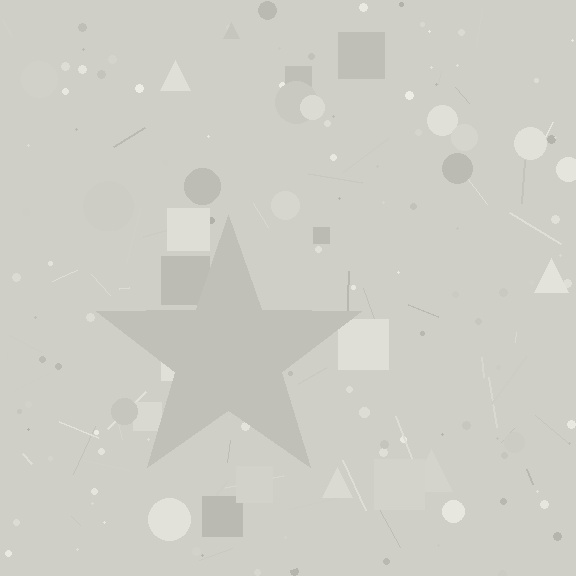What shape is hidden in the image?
A star is hidden in the image.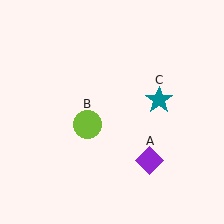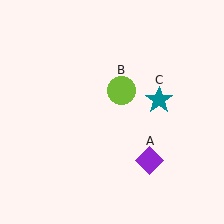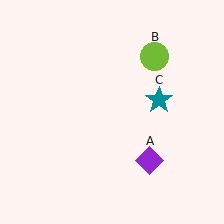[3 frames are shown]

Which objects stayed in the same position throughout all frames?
Purple diamond (object A) and teal star (object C) remained stationary.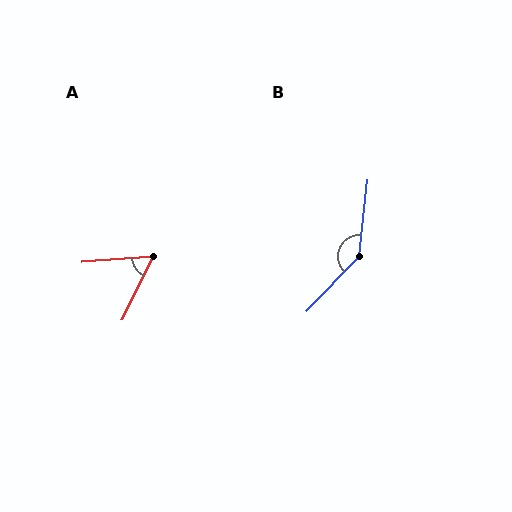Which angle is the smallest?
A, at approximately 59 degrees.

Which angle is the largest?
B, at approximately 142 degrees.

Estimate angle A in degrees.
Approximately 59 degrees.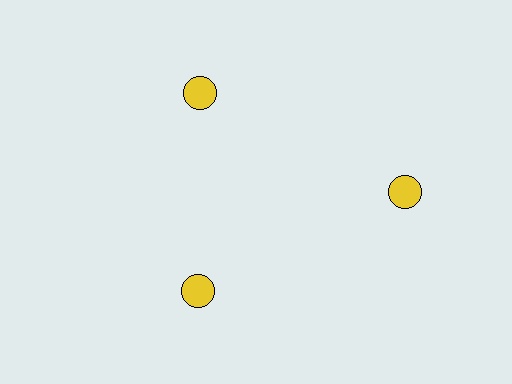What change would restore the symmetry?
The symmetry would be restored by moving it inward, back onto the ring so that all 3 circles sit at equal angles and equal distance from the center.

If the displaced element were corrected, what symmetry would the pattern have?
It would have 3-fold rotational symmetry — the pattern would map onto itself every 120 degrees.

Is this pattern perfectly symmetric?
No. The 3 yellow circles are arranged in a ring, but one element near the 3 o'clock position is pushed outward from the center, breaking the 3-fold rotational symmetry.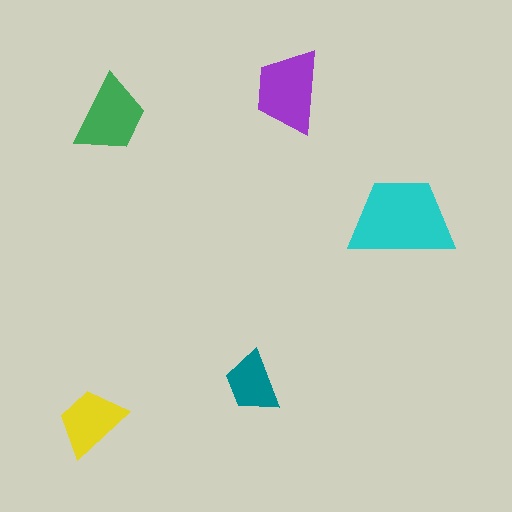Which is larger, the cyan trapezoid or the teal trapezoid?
The cyan one.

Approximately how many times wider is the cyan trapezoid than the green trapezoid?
About 1.5 times wider.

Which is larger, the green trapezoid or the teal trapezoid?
The green one.